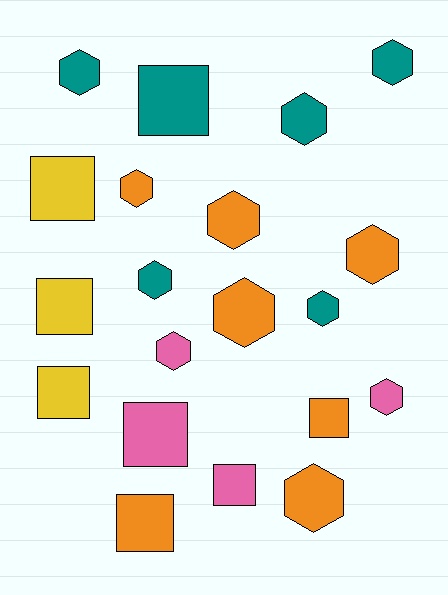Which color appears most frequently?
Orange, with 7 objects.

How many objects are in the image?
There are 20 objects.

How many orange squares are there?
There are 2 orange squares.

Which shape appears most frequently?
Hexagon, with 12 objects.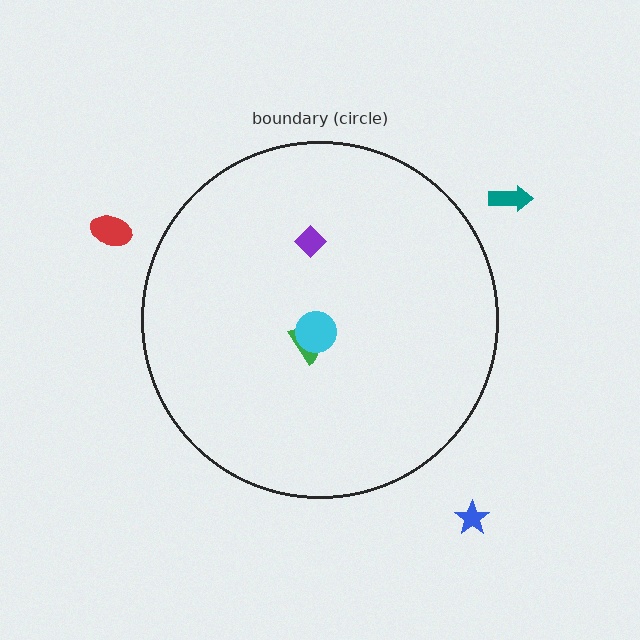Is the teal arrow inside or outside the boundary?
Outside.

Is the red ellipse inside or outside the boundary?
Outside.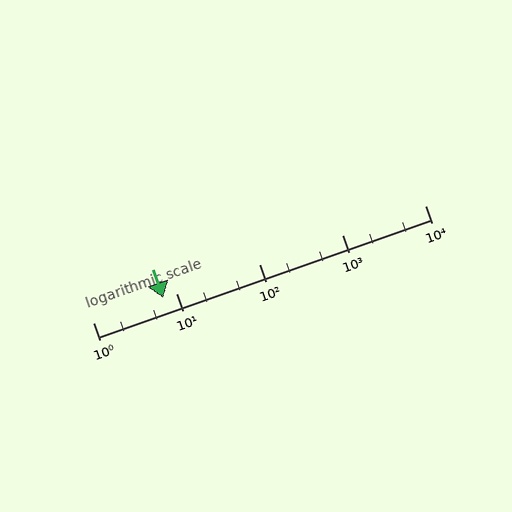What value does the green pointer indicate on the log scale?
The pointer indicates approximately 7.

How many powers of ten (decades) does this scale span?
The scale spans 4 decades, from 1 to 10000.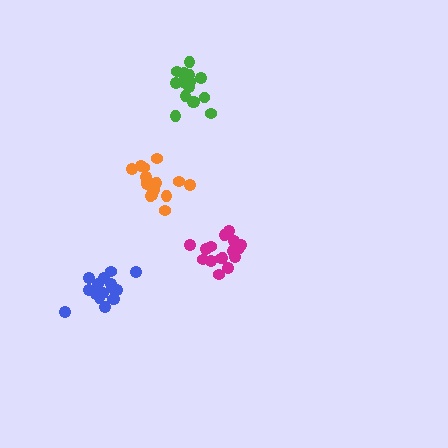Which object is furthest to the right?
The magenta cluster is rightmost.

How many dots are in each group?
Group 1: 16 dots, Group 2: 18 dots, Group 3: 16 dots, Group 4: 16 dots (66 total).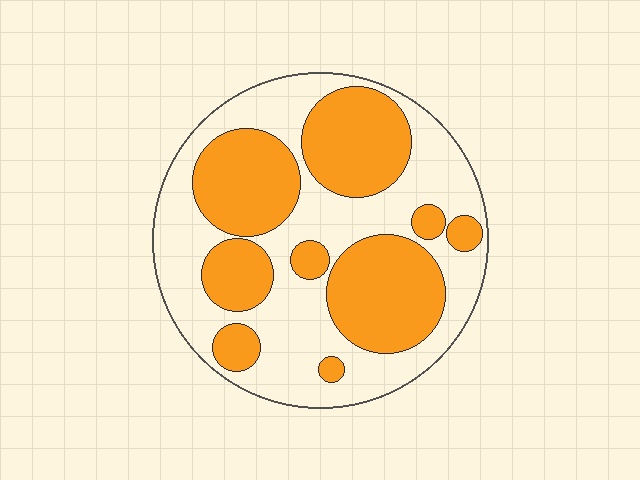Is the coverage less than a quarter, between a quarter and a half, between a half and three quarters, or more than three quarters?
Between a quarter and a half.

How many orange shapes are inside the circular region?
9.